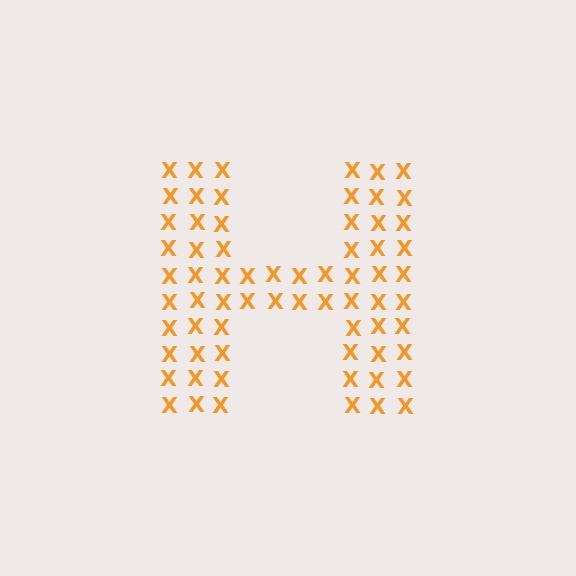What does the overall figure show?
The overall figure shows the letter H.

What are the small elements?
The small elements are letter X's.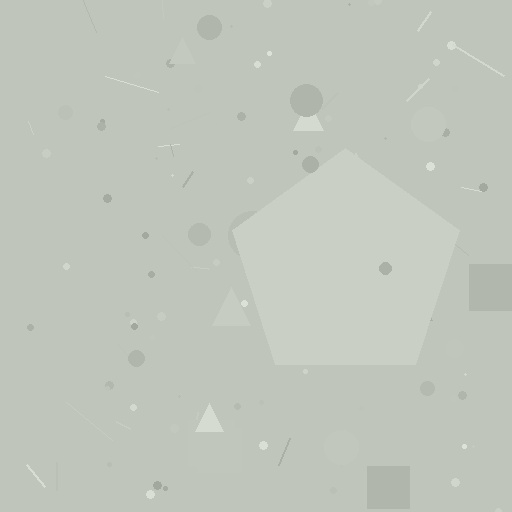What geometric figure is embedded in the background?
A pentagon is embedded in the background.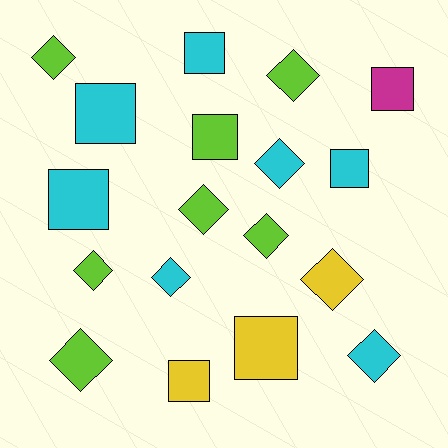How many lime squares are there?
There is 1 lime square.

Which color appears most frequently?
Lime, with 7 objects.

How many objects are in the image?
There are 18 objects.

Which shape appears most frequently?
Diamond, with 10 objects.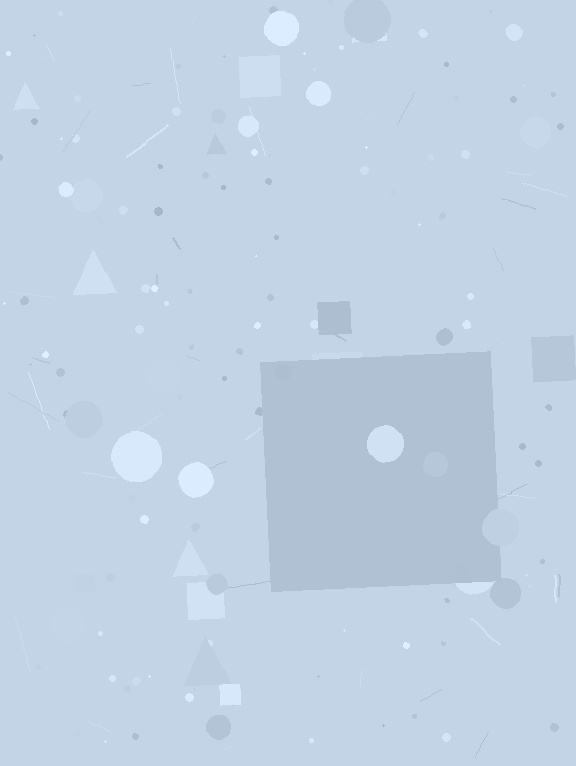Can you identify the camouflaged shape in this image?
The camouflaged shape is a square.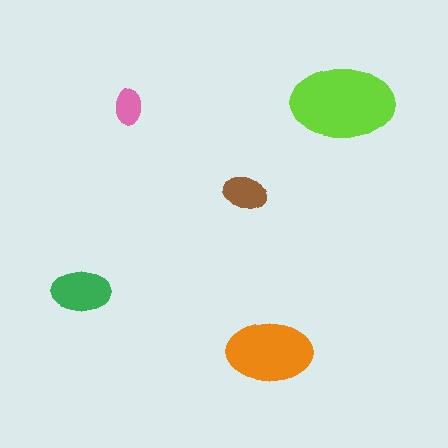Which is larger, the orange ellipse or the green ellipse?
The orange one.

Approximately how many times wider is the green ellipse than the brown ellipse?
About 1.5 times wider.